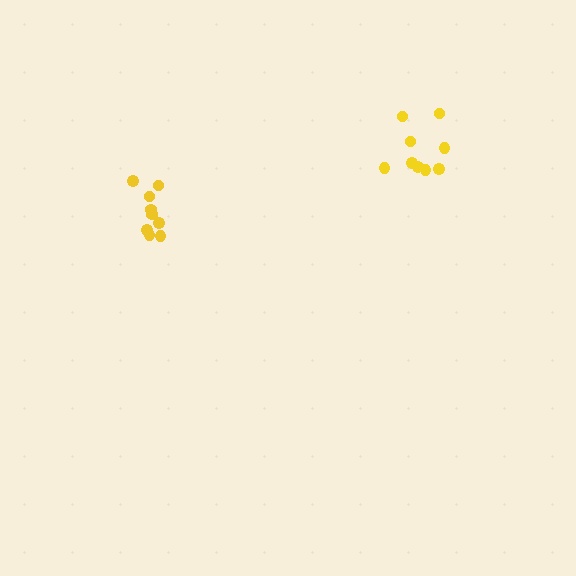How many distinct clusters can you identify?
There are 2 distinct clusters.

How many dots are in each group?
Group 1: 9 dots, Group 2: 9 dots (18 total).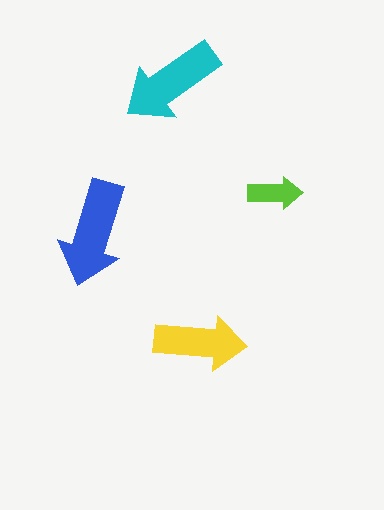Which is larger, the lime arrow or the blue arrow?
The blue one.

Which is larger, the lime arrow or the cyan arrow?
The cyan one.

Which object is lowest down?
The yellow arrow is bottommost.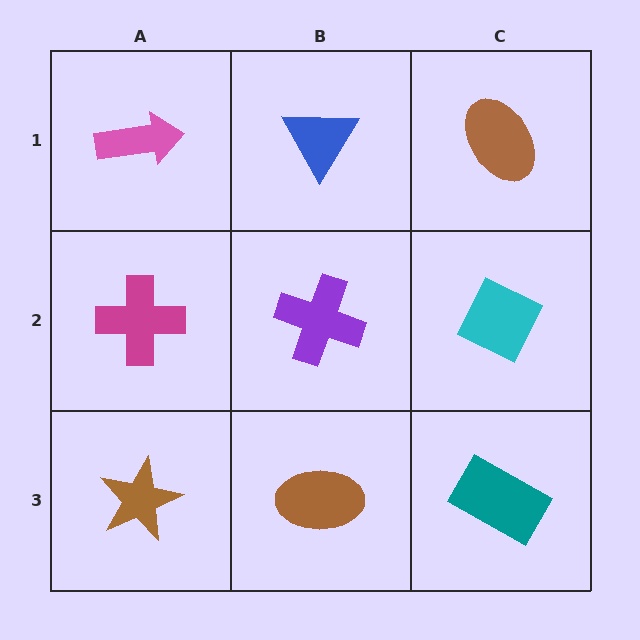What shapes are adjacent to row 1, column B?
A purple cross (row 2, column B), a pink arrow (row 1, column A), a brown ellipse (row 1, column C).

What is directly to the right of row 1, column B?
A brown ellipse.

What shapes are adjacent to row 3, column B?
A purple cross (row 2, column B), a brown star (row 3, column A), a teal rectangle (row 3, column C).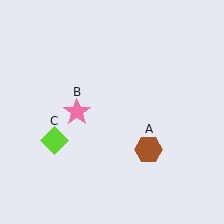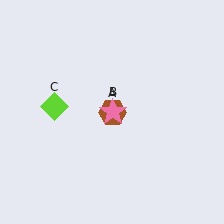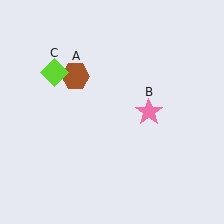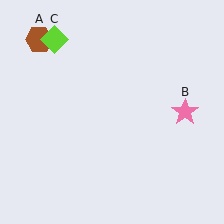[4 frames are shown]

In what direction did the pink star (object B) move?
The pink star (object B) moved right.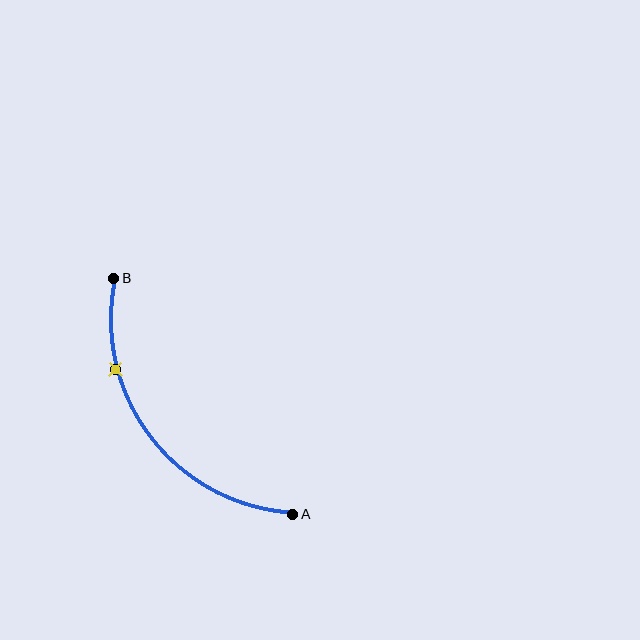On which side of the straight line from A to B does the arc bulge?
The arc bulges below and to the left of the straight line connecting A and B.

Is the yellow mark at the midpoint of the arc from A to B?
No. The yellow mark lies on the arc but is closer to endpoint B. The arc midpoint would be at the point on the curve equidistant along the arc from both A and B.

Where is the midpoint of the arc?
The arc midpoint is the point on the curve farthest from the straight line joining A and B. It sits below and to the left of that line.